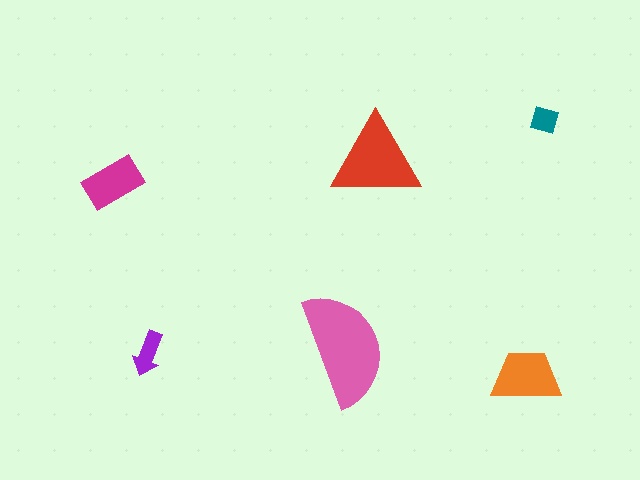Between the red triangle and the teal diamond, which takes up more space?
The red triangle.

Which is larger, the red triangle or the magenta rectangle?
The red triangle.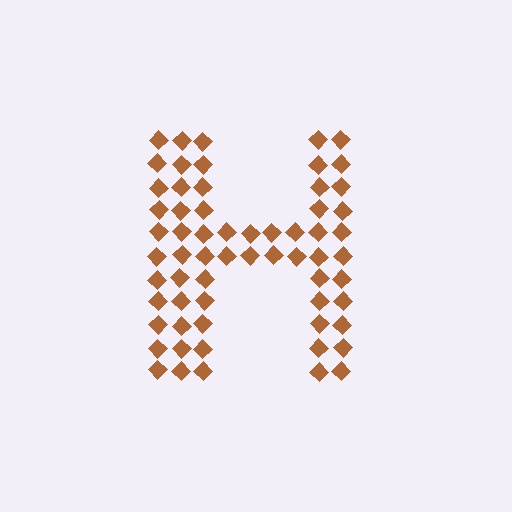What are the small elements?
The small elements are diamonds.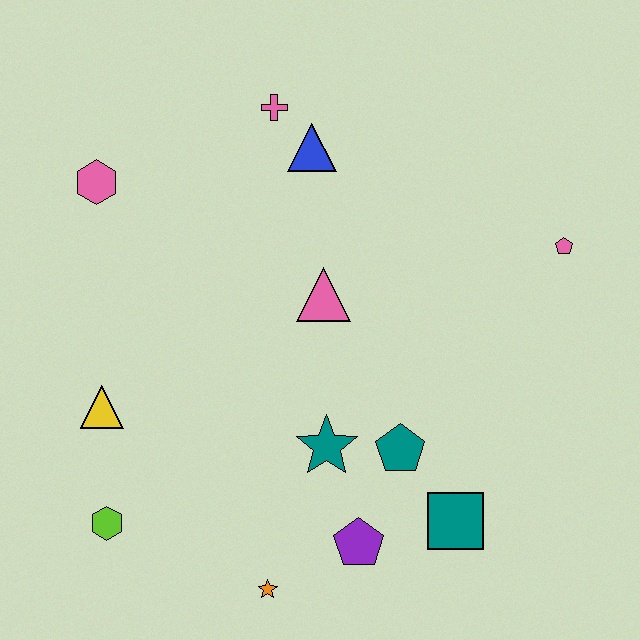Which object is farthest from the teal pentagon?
The pink hexagon is farthest from the teal pentagon.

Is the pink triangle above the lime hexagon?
Yes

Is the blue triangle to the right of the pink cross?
Yes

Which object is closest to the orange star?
The purple pentagon is closest to the orange star.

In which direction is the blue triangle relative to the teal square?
The blue triangle is above the teal square.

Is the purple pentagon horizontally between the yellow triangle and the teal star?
No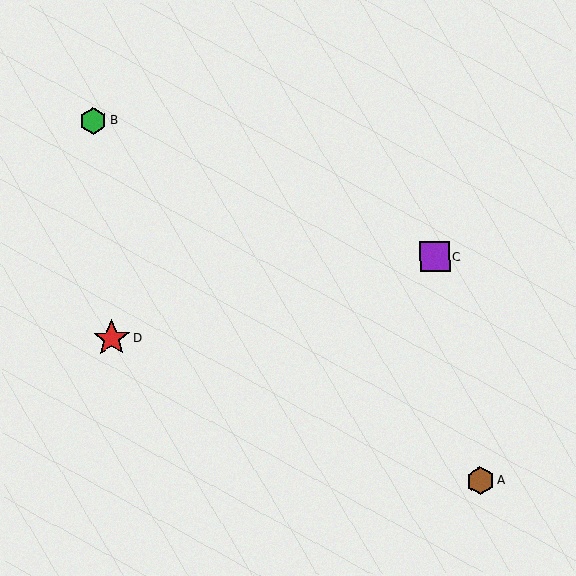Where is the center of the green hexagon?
The center of the green hexagon is at (93, 121).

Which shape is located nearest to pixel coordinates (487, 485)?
The brown hexagon (labeled A) at (480, 481) is nearest to that location.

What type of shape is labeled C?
Shape C is a purple square.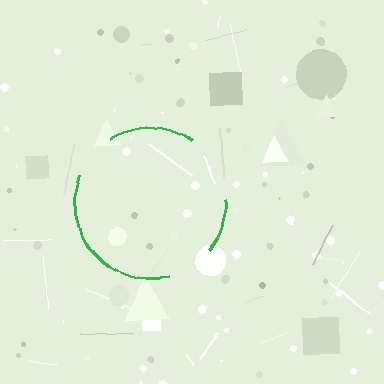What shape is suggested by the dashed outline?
The dashed outline suggests a circle.